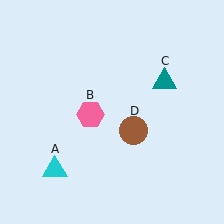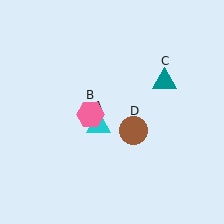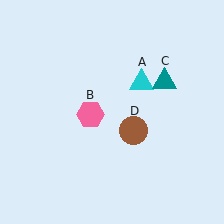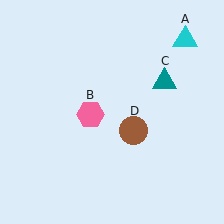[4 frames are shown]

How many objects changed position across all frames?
1 object changed position: cyan triangle (object A).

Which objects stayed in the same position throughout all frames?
Pink hexagon (object B) and teal triangle (object C) and brown circle (object D) remained stationary.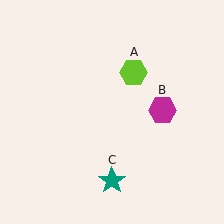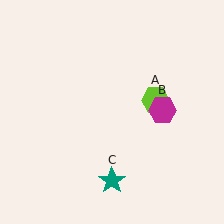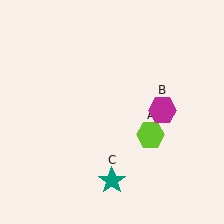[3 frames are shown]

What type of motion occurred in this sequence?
The lime hexagon (object A) rotated clockwise around the center of the scene.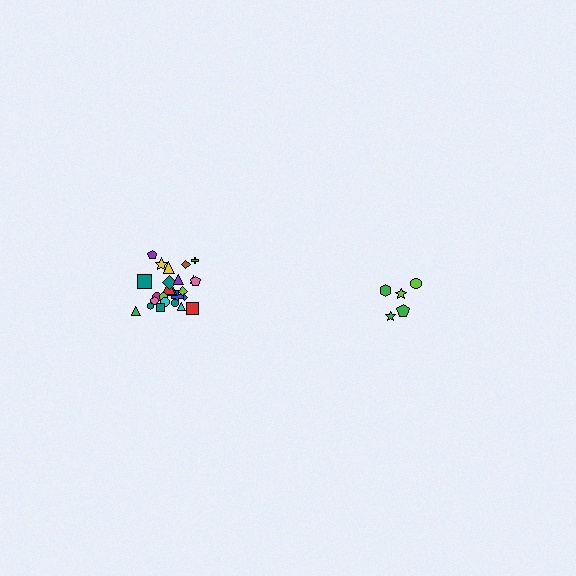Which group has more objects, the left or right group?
The left group.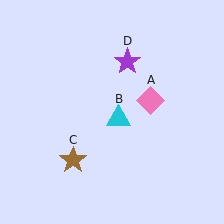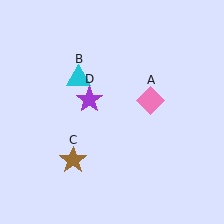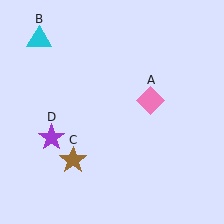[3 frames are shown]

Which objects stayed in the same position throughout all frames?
Pink diamond (object A) and brown star (object C) remained stationary.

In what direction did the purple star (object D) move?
The purple star (object D) moved down and to the left.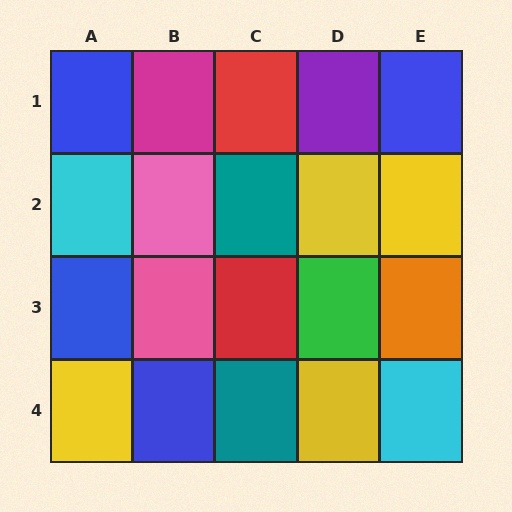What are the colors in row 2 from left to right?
Cyan, pink, teal, yellow, yellow.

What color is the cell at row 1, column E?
Blue.